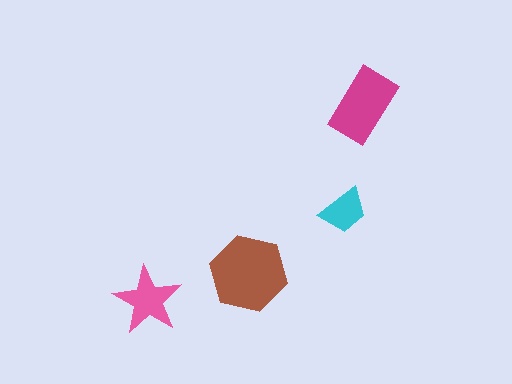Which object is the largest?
The brown hexagon.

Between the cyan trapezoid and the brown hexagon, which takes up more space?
The brown hexagon.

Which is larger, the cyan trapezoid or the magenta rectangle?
The magenta rectangle.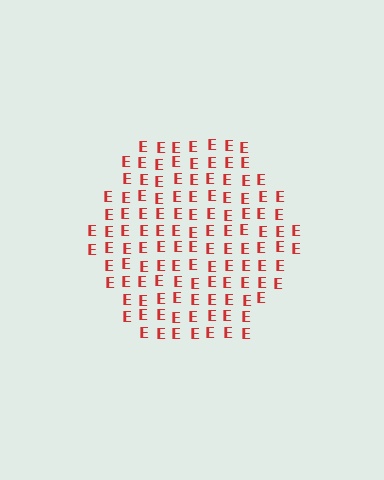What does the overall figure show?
The overall figure shows a hexagon.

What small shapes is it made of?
It is made of small letter E's.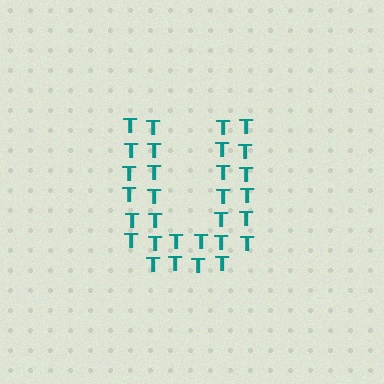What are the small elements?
The small elements are letter T's.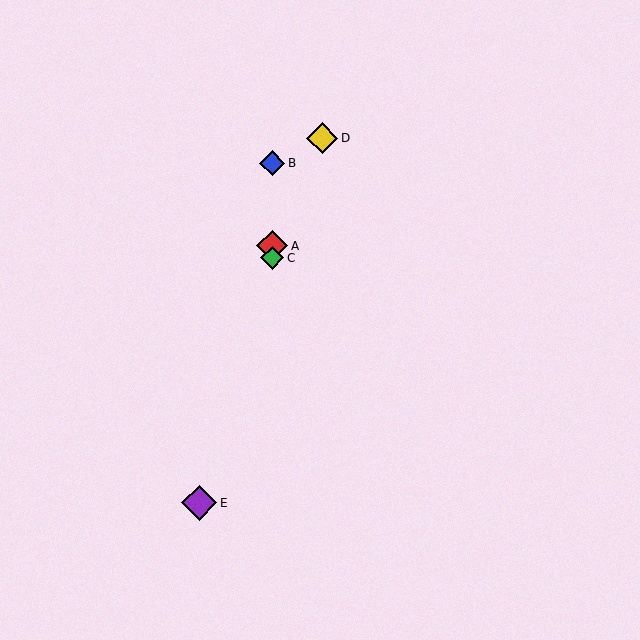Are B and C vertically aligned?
Yes, both are at x≈272.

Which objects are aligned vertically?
Objects A, B, C are aligned vertically.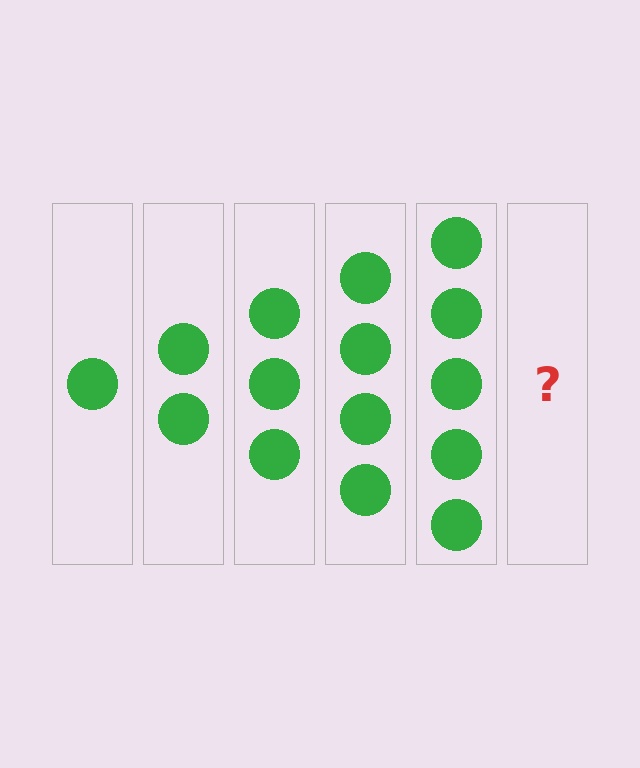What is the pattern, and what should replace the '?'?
The pattern is that each step adds one more circle. The '?' should be 6 circles.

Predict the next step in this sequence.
The next step is 6 circles.